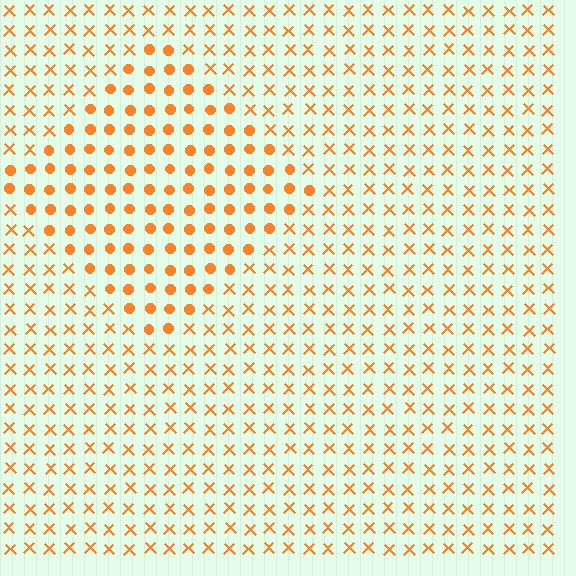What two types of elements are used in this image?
The image uses circles inside the diamond region and X marks outside it.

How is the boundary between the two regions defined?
The boundary is defined by a change in element shape: circles inside vs. X marks outside. All elements share the same color and spacing.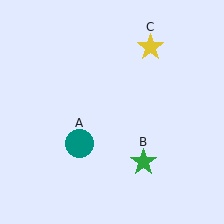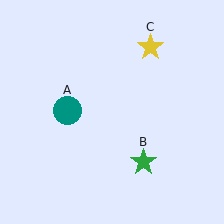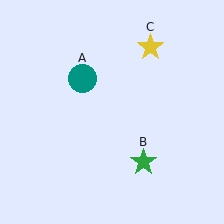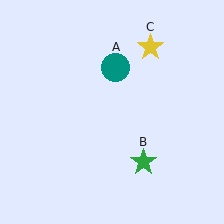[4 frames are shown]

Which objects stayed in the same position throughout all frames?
Green star (object B) and yellow star (object C) remained stationary.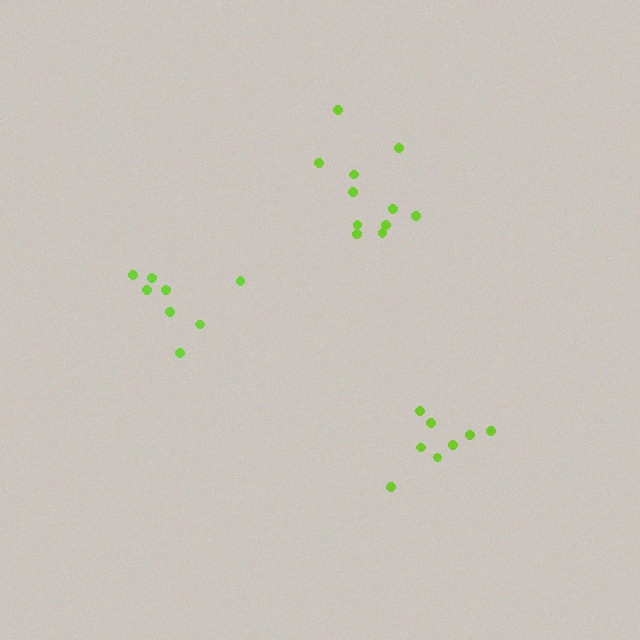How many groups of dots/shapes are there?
There are 3 groups.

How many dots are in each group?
Group 1: 8 dots, Group 2: 8 dots, Group 3: 11 dots (27 total).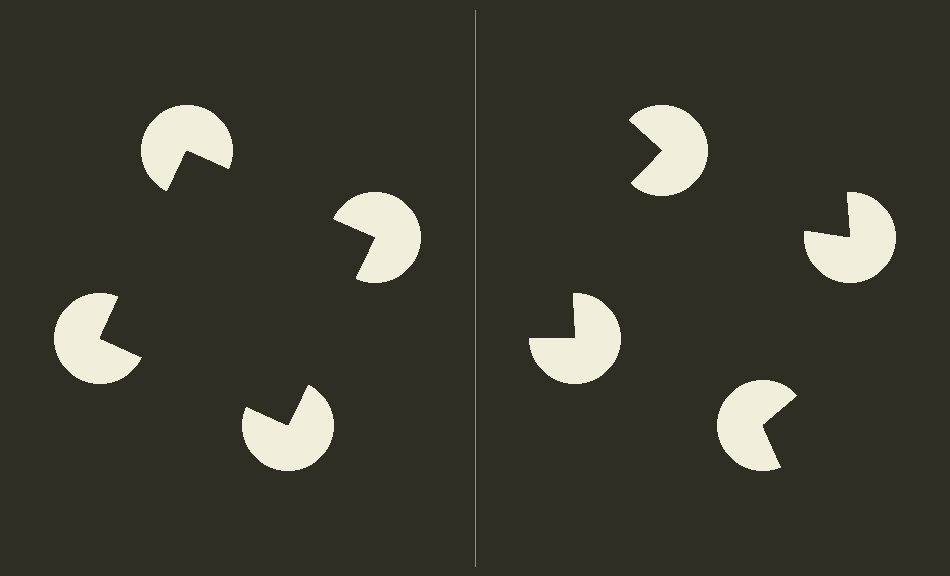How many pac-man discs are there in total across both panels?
8 — 4 on each side.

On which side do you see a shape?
An illusory square appears on the left side. On the right side the wedge cuts are rotated, so no coherent shape forms.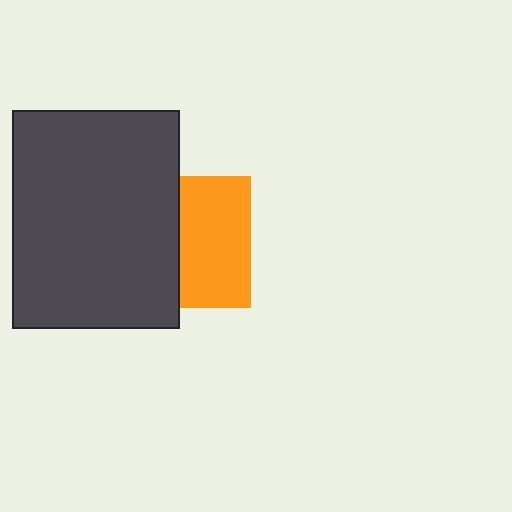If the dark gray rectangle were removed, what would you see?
You would see the complete orange square.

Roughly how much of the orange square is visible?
About half of it is visible (roughly 55%).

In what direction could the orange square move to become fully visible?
The orange square could move right. That would shift it out from behind the dark gray rectangle entirely.